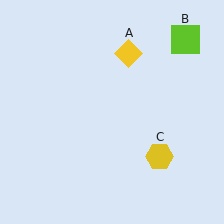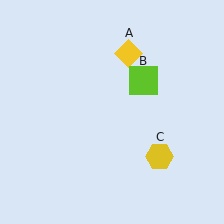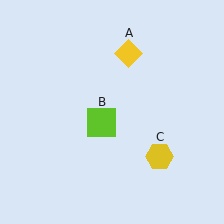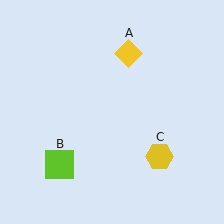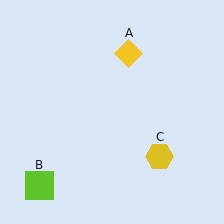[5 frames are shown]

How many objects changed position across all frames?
1 object changed position: lime square (object B).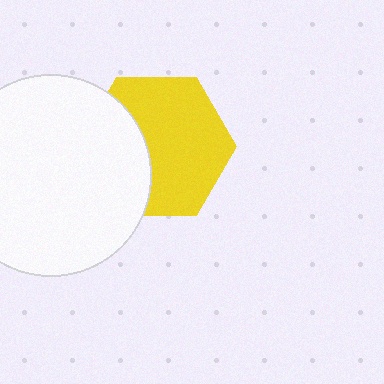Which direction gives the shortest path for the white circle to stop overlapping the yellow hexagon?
Moving left gives the shortest separation.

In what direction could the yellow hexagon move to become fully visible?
The yellow hexagon could move right. That would shift it out from behind the white circle entirely.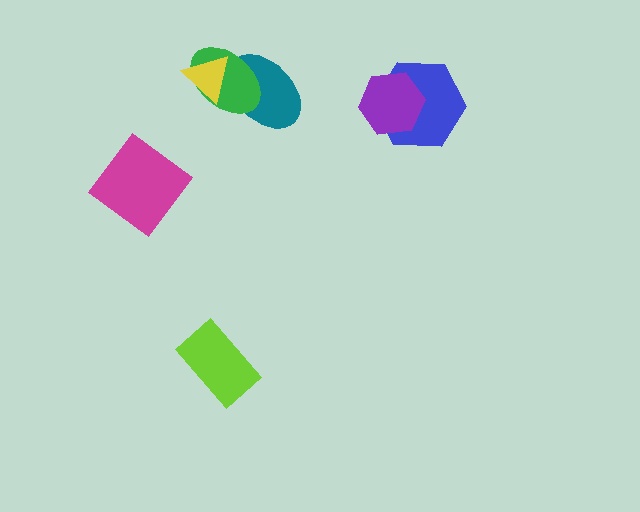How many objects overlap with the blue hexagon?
1 object overlaps with the blue hexagon.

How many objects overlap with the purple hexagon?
1 object overlaps with the purple hexagon.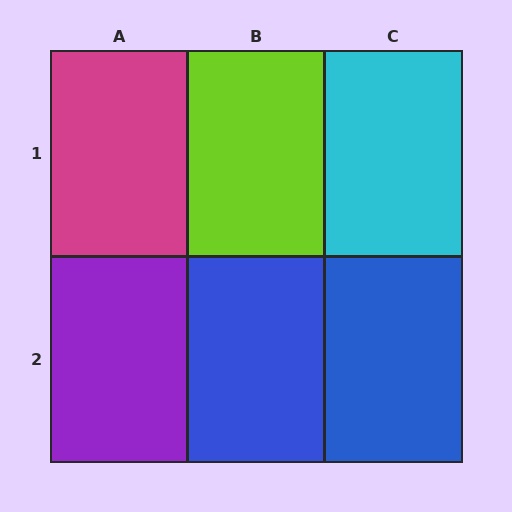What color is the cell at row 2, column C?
Blue.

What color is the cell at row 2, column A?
Purple.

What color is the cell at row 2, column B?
Blue.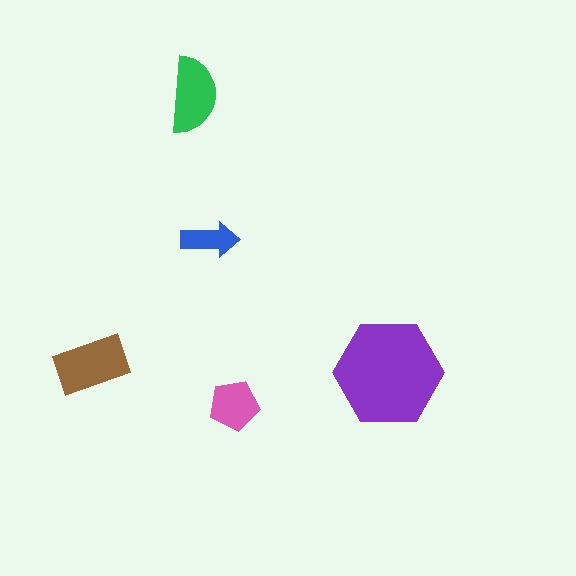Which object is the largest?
The purple hexagon.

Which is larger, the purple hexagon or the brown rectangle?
The purple hexagon.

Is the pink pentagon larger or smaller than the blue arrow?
Larger.